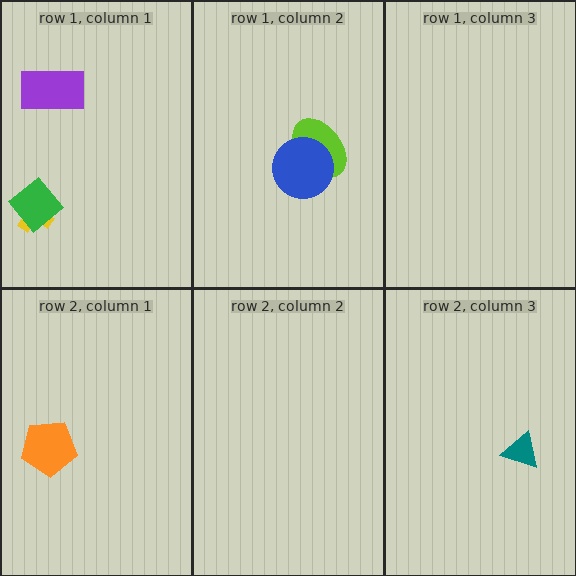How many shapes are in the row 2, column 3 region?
1.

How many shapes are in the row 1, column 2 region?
2.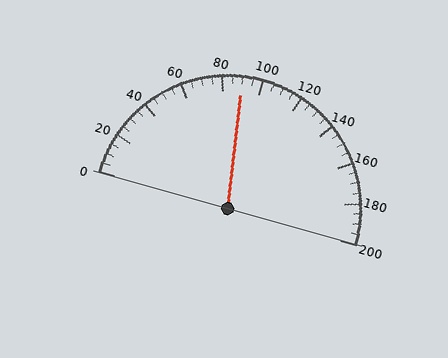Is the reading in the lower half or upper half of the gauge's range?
The reading is in the lower half of the range (0 to 200).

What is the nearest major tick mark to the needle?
The nearest major tick mark is 80.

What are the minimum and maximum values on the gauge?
The gauge ranges from 0 to 200.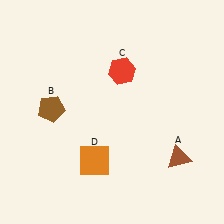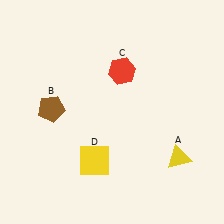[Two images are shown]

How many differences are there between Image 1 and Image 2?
There are 2 differences between the two images.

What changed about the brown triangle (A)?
In Image 1, A is brown. In Image 2, it changed to yellow.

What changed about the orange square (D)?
In Image 1, D is orange. In Image 2, it changed to yellow.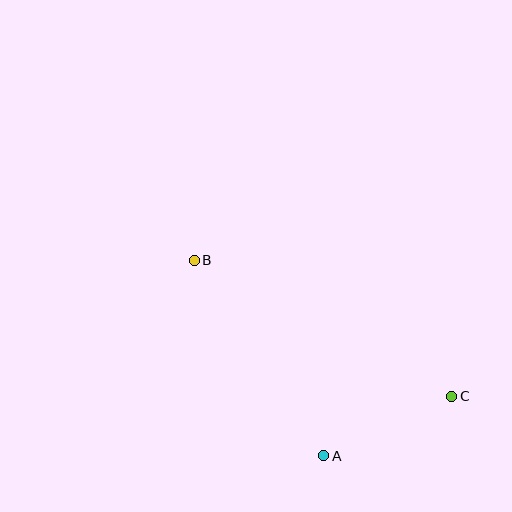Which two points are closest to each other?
Points A and C are closest to each other.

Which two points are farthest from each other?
Points B and C are farthest from each other.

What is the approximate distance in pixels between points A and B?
The distance between A and B is approximately 234 pixels.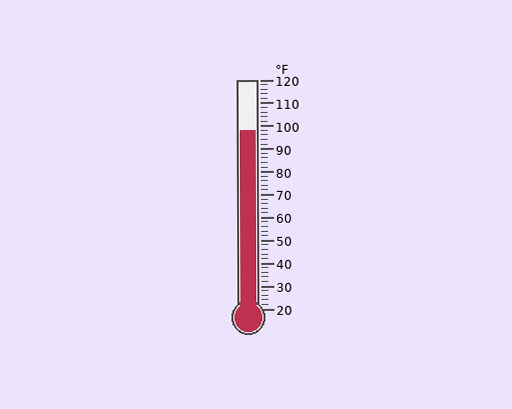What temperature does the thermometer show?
The thermometer shows approximately 98°F.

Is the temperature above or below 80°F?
The temperature is above 80°F.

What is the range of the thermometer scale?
The thermometer scale ranges from 20°F to 120°F.